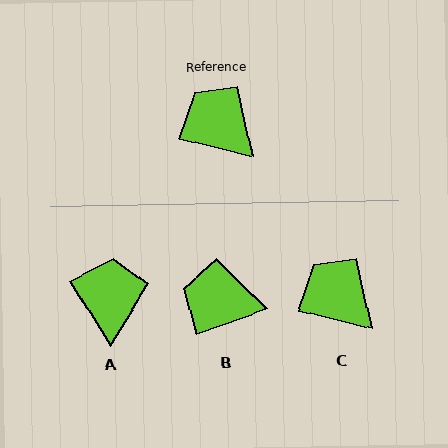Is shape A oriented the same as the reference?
No, it is off by about 44 degrees.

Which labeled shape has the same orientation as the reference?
C.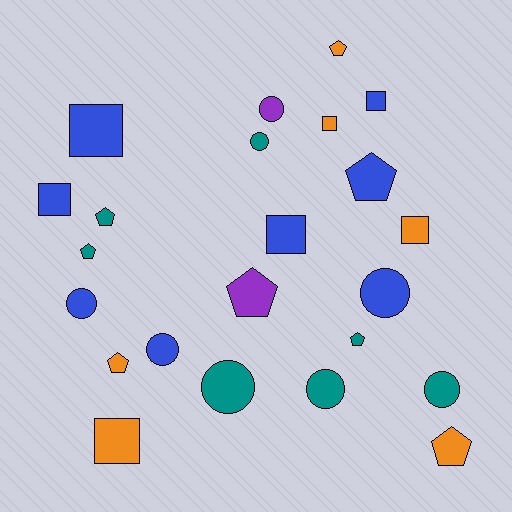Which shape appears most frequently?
Circle, with 8 objects.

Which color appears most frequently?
Blue, with 8 objects.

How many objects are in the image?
There are 23 objects.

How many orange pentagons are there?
There are 3 orange pentagons.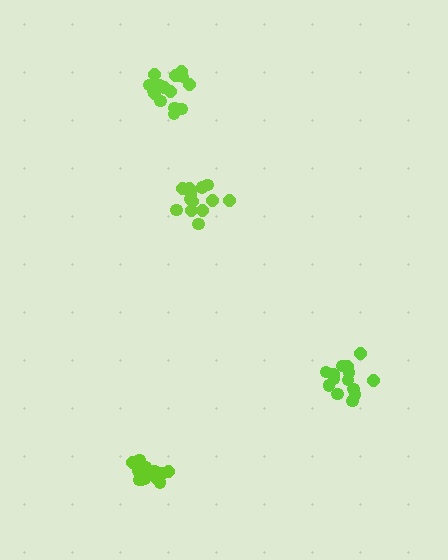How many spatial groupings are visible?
There are 4 spatial groupings.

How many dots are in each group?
Group 1: 15 dots, Group 2: 15 dots, Group 3: 17 dots, Group 4: 15 dots (62 total).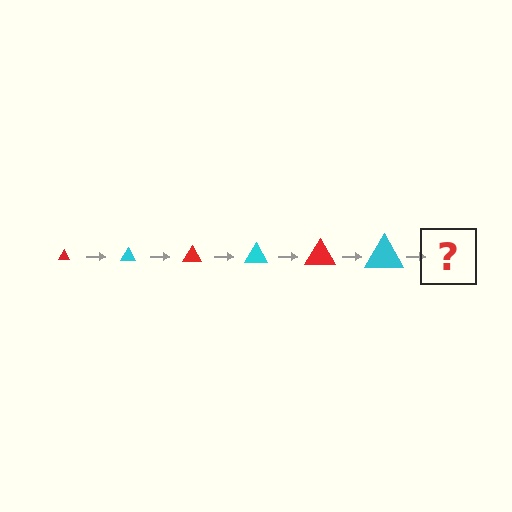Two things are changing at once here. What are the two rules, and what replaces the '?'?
The two rules are that the triangle grows larger each step and the color cycles through red and cyan. The '?' should be a red triangle, larger than the previous one.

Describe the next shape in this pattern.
It should be a red triangle, larger than the previous one.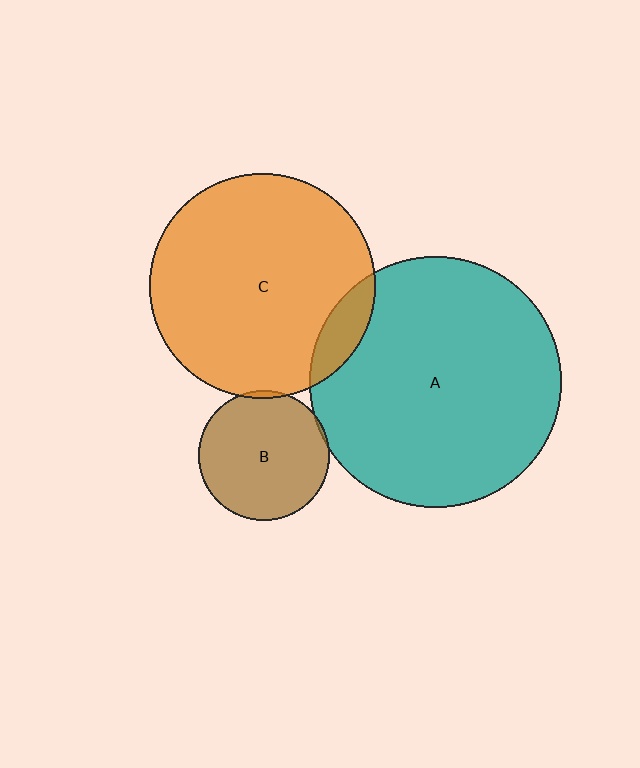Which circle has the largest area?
Circle A (teal).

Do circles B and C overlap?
Yes.